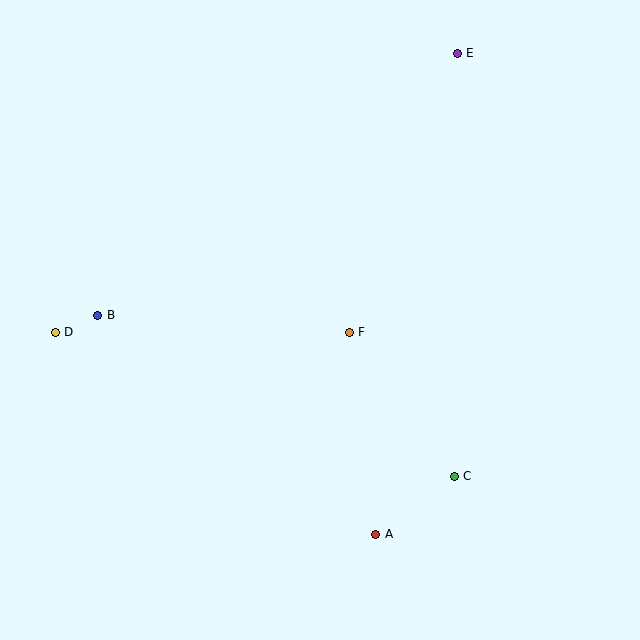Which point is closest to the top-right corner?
Point E is closest to the top-right corner.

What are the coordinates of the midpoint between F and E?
The midpoint between F and E is at (403, 193).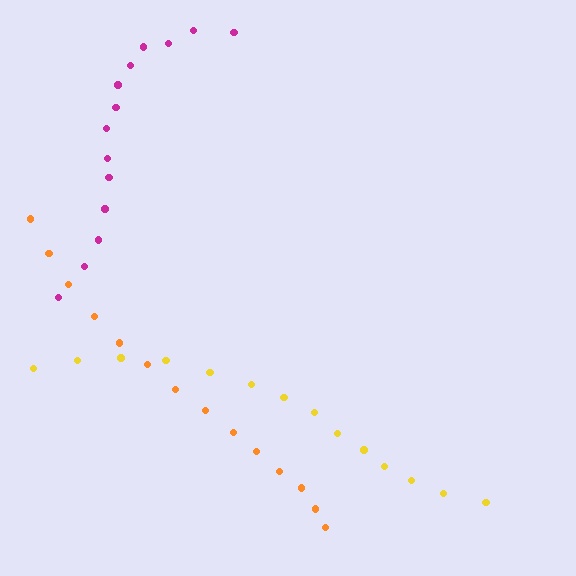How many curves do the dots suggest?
There are 3 distinct paths.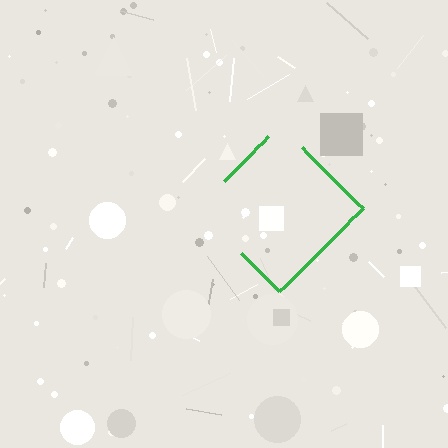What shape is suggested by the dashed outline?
The dashed outline suggests a diamond.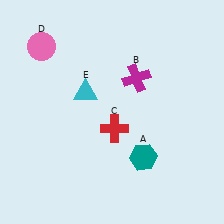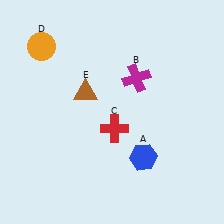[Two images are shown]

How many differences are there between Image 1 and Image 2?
There are 3 differences between the two images.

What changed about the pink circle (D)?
In Image 1, D is pink. In Image 2, it changed to orange.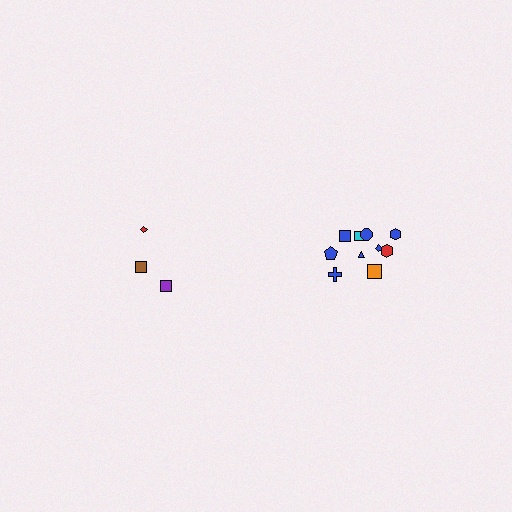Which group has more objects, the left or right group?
The right group.